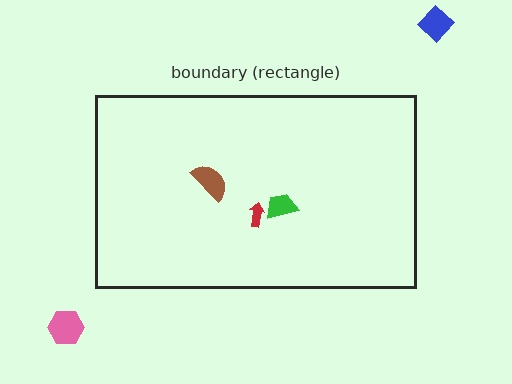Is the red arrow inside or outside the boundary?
Inside.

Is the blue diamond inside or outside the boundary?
Outside.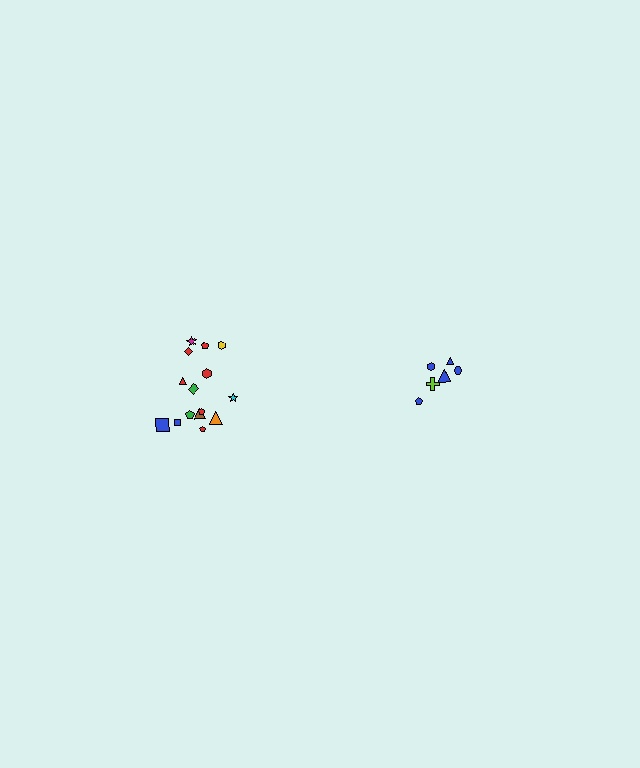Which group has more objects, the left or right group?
The left group.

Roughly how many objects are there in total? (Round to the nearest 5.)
Roughly 20 objects in total.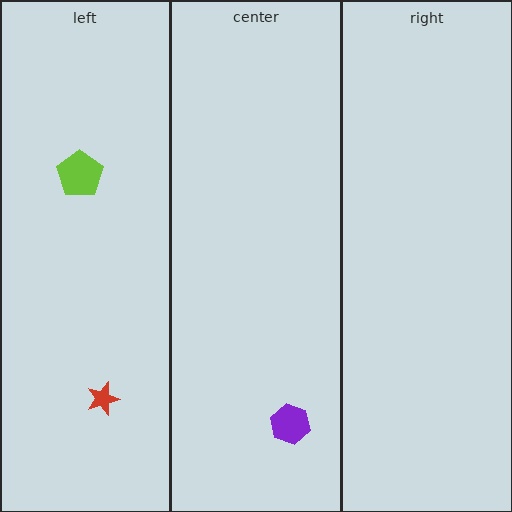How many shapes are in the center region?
1.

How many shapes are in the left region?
2.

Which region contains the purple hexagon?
The center region.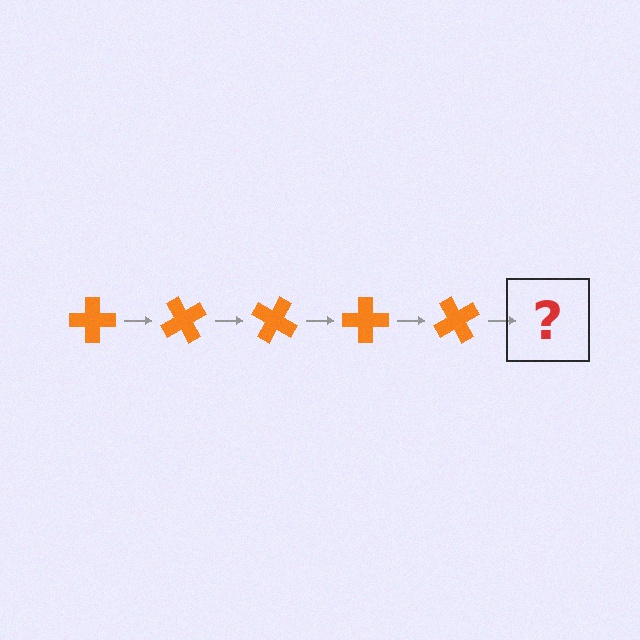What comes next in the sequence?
The next element should be an orange cross rotated 300 degrees.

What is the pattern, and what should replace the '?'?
The pattern is that the cross rotates 60 degrees each step. The '?' should be an orange cross rotated 300 degrees.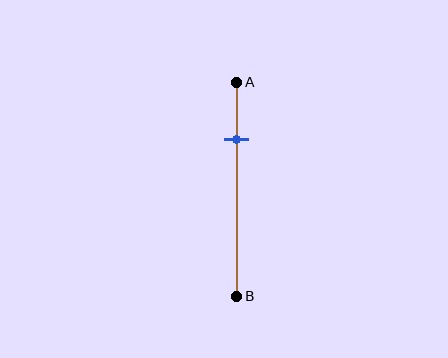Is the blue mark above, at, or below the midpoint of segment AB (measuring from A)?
The blue mark is above the midpoint of segment AB.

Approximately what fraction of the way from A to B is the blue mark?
The blue mark is approximately 25% of the way from A to B.